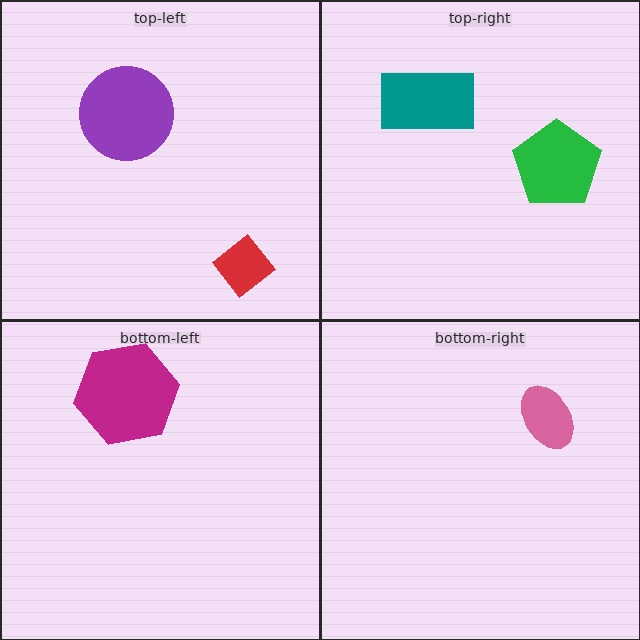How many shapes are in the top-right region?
2.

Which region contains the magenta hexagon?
The bottom-left region.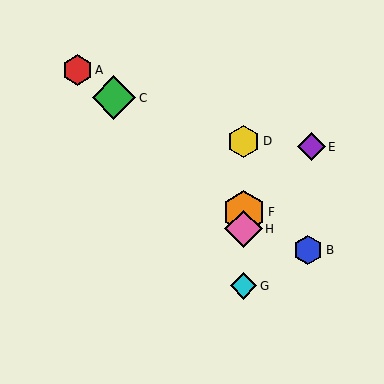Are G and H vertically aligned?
Yes, both are at x≈244.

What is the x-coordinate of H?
Object H is at x≈244.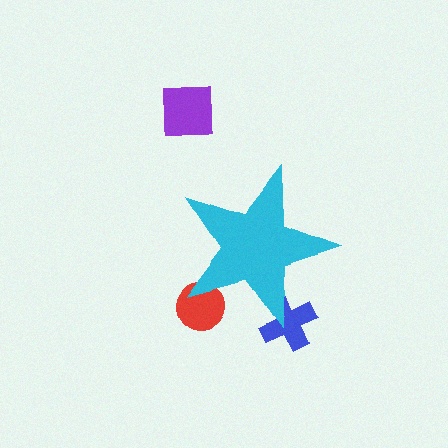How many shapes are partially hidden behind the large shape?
2 shapes are partially hidden.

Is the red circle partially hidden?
Yes, the red circle is partially hidden behind the cyan star.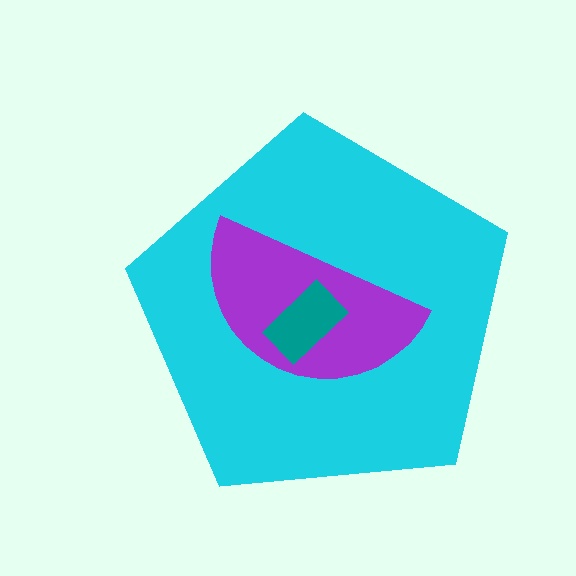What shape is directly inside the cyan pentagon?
The purple semicircle.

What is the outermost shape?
The cyan pentagon.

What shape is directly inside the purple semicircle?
The teal rectangle.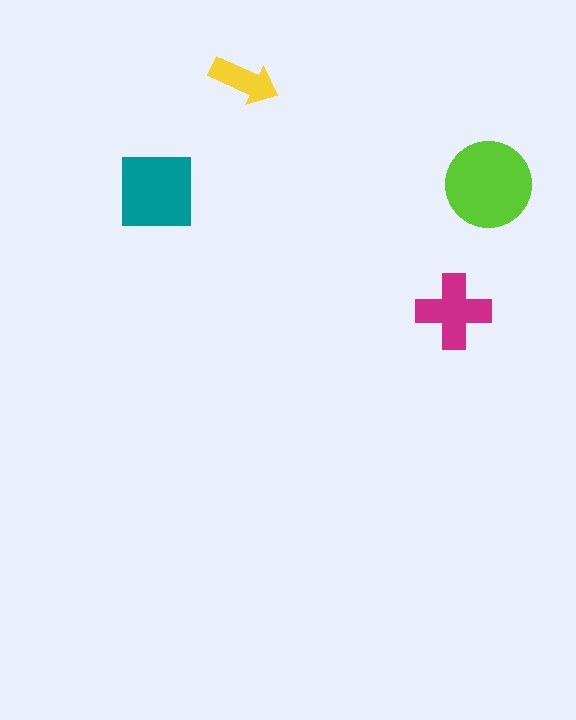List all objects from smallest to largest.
The yellow arrow, the magenta cross, the teal square, the lime circle.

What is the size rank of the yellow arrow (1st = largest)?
4th.